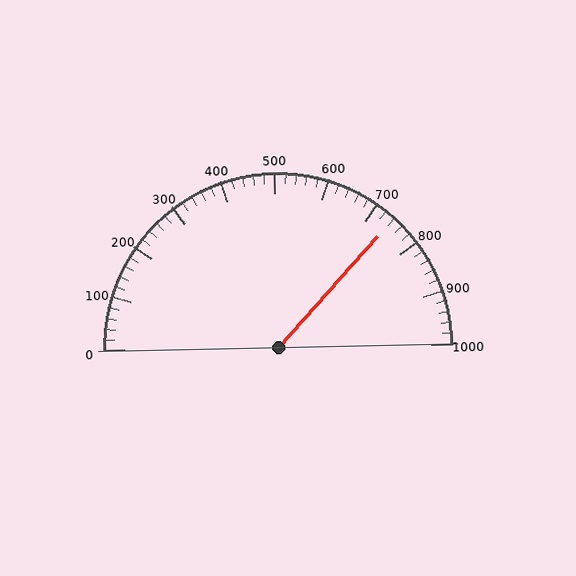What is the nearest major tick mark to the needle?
The nearest major tick mark is 700.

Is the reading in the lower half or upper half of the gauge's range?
The reading is in the upper half of the range (0 to 1000).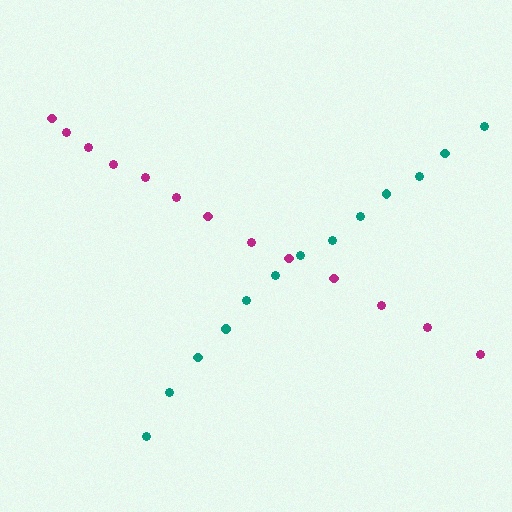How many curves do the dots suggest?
There are 2 distinct paths.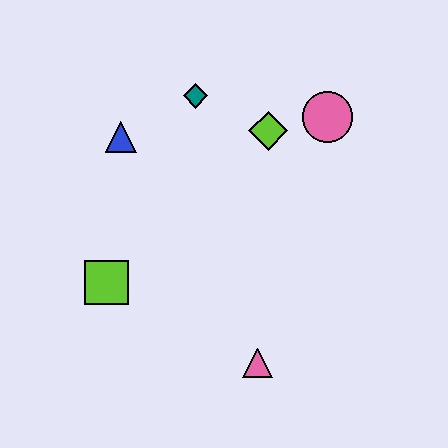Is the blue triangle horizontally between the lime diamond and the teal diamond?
No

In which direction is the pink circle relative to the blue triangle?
The pink circle is to the right of the blue triangle.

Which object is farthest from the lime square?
The pink circle is farthest from the lime square.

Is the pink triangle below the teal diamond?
Yes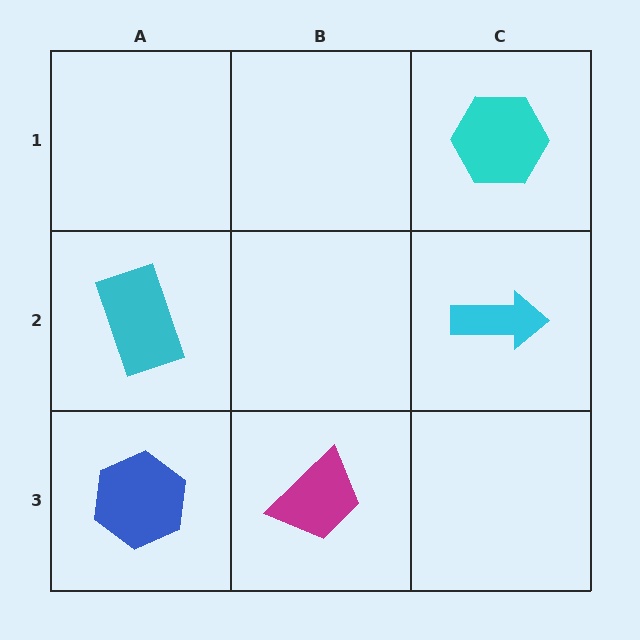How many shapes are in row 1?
1 shape.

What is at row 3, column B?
A magenta trapezoid.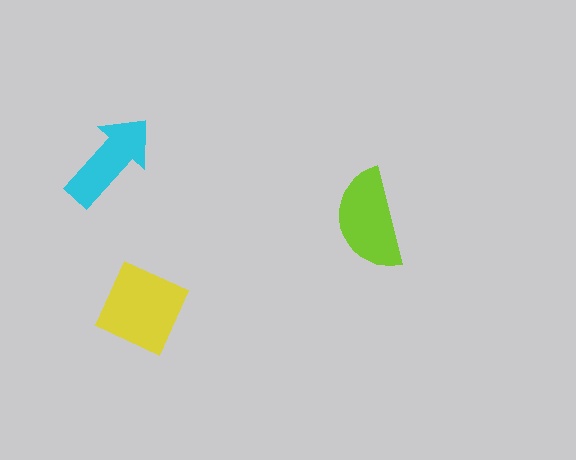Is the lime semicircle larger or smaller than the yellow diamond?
Smaller.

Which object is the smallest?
The cyan arrow.